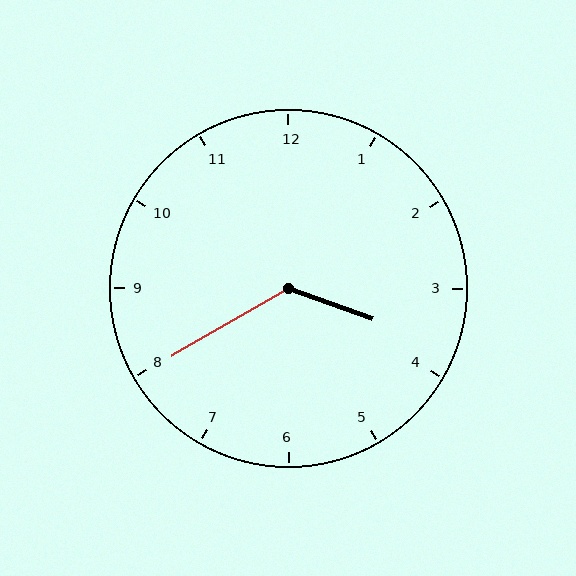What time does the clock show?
3:40.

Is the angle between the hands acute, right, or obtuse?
It is obtuse.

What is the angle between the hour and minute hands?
Approximately 130 degrees.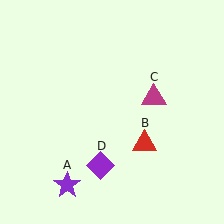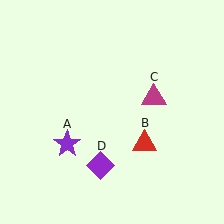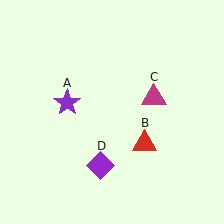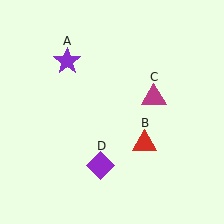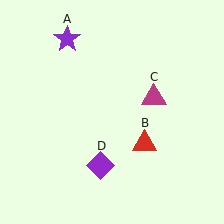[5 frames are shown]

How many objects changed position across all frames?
1 object changed position: purple star (object A).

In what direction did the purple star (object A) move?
The purple star (object A) moved up.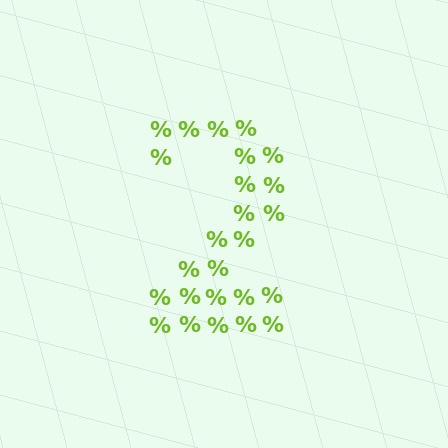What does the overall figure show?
The overall figure shows the digit 2.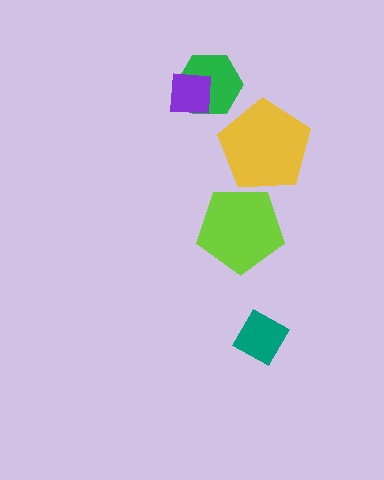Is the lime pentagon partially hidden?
No, no other shape covers it.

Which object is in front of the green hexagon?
The purple square is in front of the green hexagon.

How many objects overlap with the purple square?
1 object overlaps with the purple square.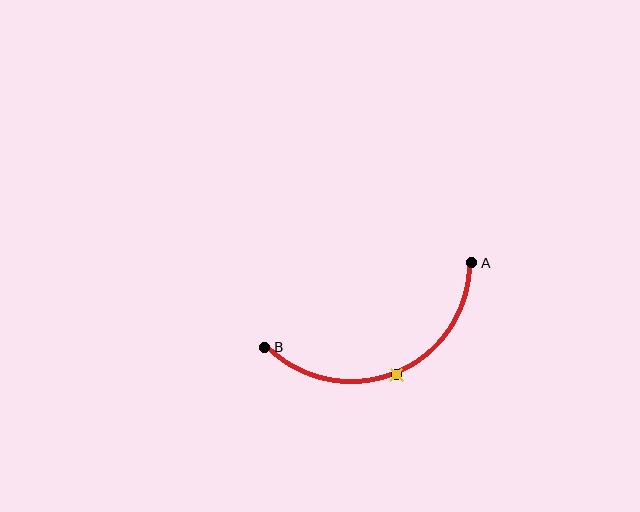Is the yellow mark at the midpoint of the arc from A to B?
Yes. The yellow mark lies on the arc at equal arc-length from both A and B — it is the arc midpoint.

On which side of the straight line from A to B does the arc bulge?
The arc bulges below the straight line connecting A and B.